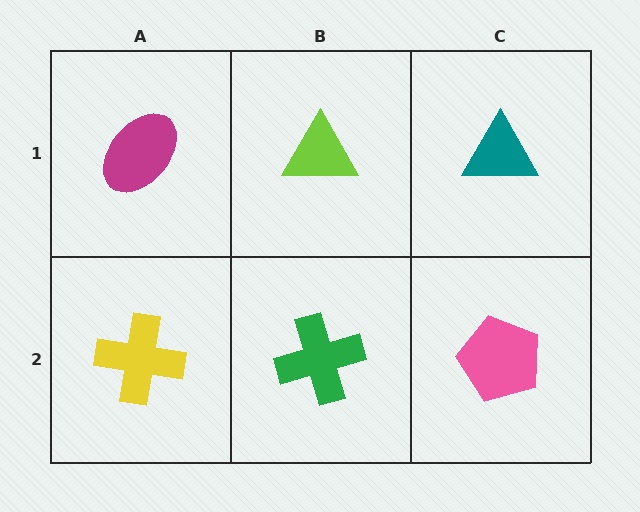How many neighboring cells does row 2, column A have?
2.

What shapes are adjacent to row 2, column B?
A lime triangle (row 1, column B), a yellow cross (row 2, column A), a pink pentagon (row 2, column C).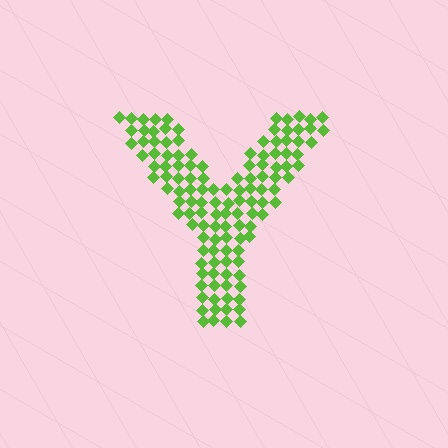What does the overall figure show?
The overall figure shows the letter Y.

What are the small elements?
The small elements are diamonds.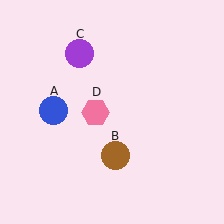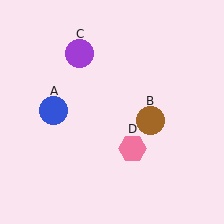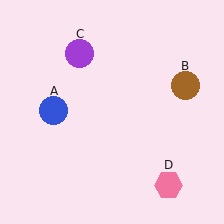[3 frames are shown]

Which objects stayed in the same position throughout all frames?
Blue circle (object A) and purple circle (object C) remained stationary.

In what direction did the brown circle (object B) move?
The brown circle (object B) moved up and to the right.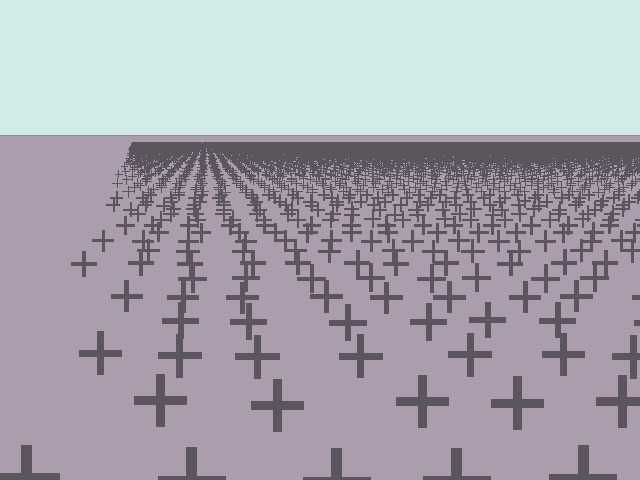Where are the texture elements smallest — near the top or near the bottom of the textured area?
Near the top.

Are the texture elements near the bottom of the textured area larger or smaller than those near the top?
Larger. Near the bottom, elements are closer to the viewer and appear at a bigger on-screen size.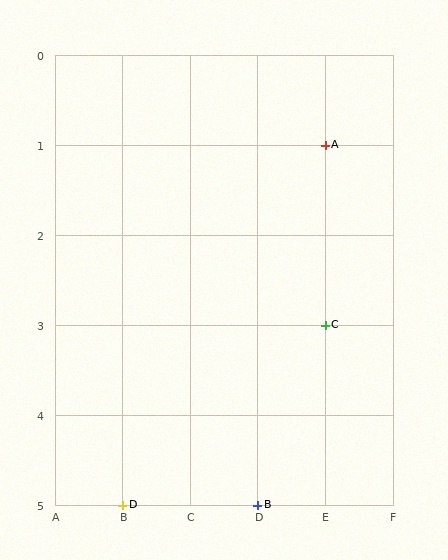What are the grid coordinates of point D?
Point D is at grid coordinates (B, 5).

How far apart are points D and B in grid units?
Points D and B are 2 columns apart.